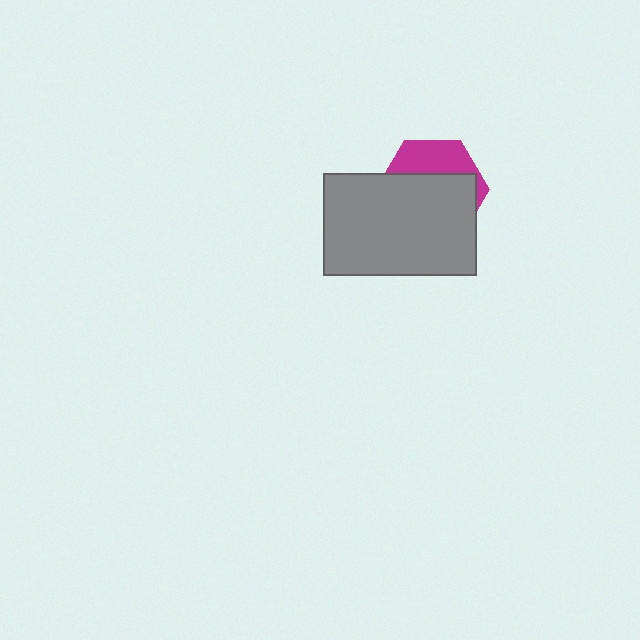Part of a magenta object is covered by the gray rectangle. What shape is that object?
It is a hexagon.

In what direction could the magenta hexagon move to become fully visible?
The magenta hexagon could move up. That would shift it out from behind the gray rectangle entirely.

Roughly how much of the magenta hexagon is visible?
A small part of it is visible (roughly 33%).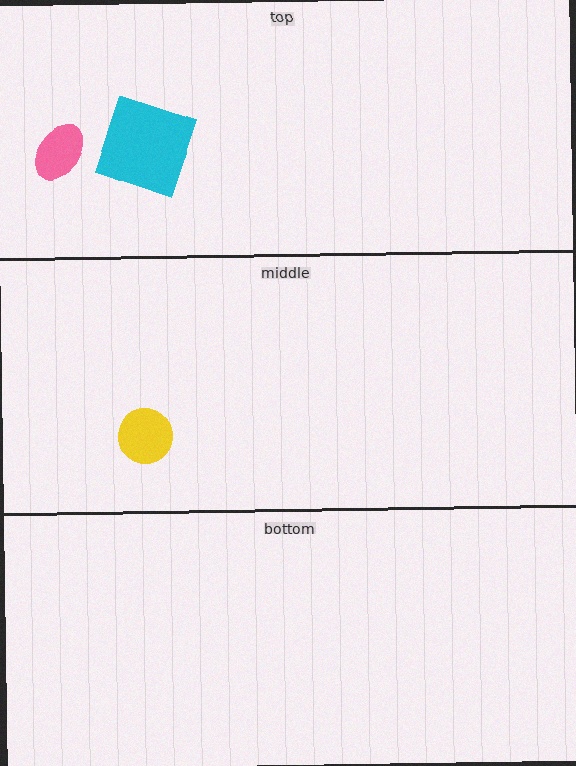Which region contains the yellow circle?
The middle region.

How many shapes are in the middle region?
1.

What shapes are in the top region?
The pink ellipse, the cyan square.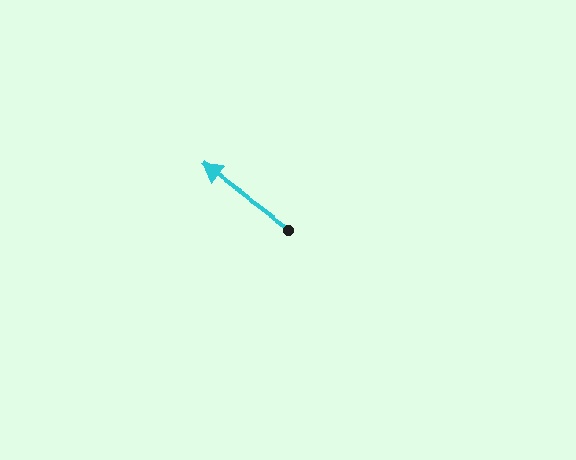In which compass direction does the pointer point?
Northwest.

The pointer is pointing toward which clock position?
Roughly 10 o'clock.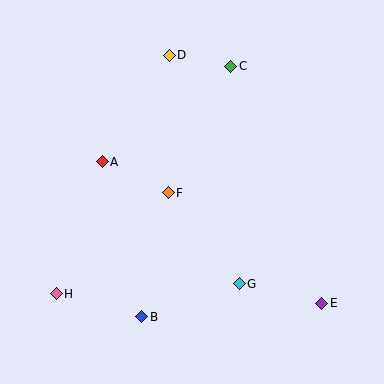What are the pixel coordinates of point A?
Point A is at (102, 162).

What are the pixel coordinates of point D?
Point D is at (169, 55).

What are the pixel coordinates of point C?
Point C is at (231, 66).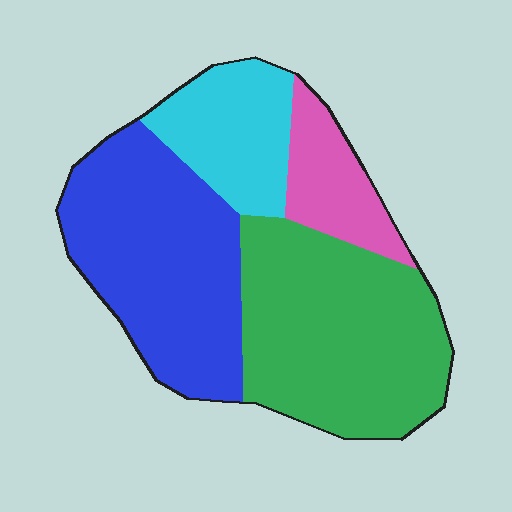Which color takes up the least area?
Pink, at roughly 10%.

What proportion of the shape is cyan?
Cyan covers 16% of the shape.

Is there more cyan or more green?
Green.